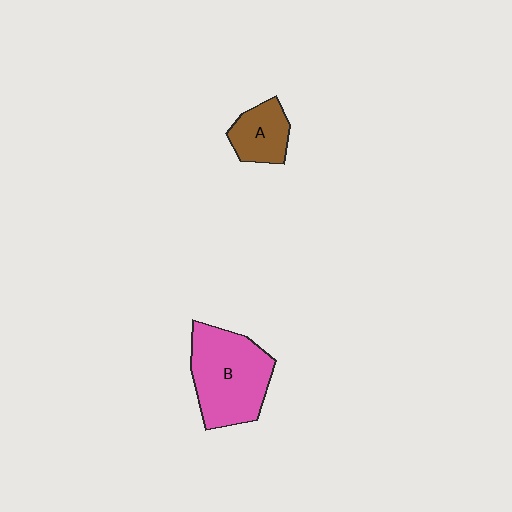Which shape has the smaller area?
Shape A (brown).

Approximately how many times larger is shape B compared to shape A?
Approximately 2.2 times.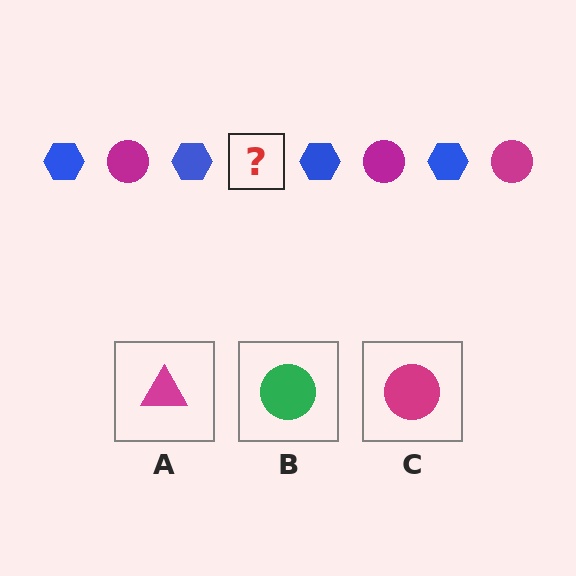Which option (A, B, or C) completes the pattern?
C.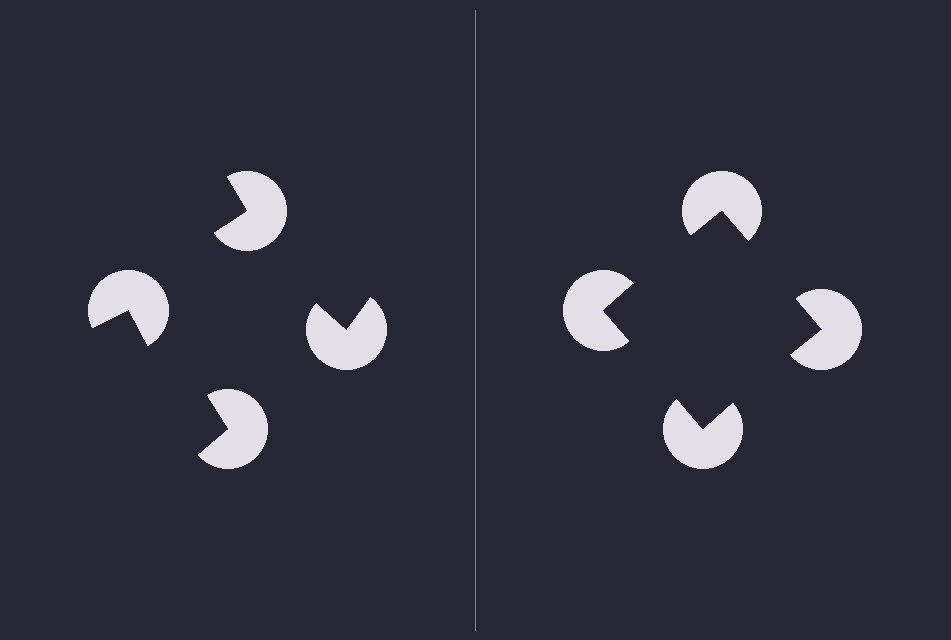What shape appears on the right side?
An illusory square.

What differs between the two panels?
The pac-man discs are positioned identically on both sides; only the wedge orientations differ. On the right they align to a square; on the left they are misaligned.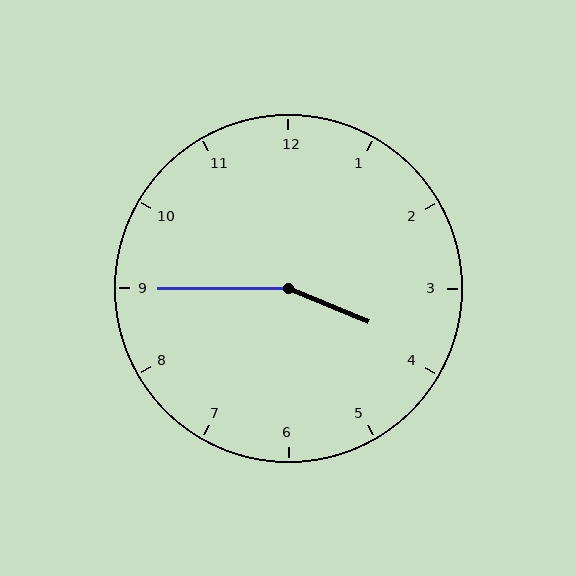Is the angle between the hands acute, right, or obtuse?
It is obtuse.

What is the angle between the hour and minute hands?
Approximately 158 degrees.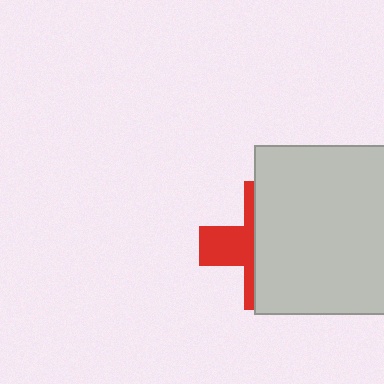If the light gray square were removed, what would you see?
You would see the complete red cross.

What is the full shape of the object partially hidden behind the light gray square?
The partially hidden object is a red cross.